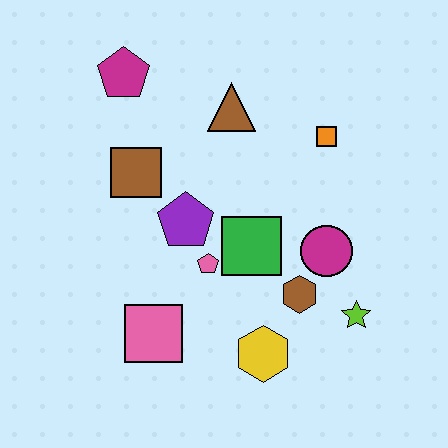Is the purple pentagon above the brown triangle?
No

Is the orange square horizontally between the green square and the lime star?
Yes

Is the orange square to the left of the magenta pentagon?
No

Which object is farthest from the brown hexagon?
The magenta pentagon is farthest from the brown hexagon.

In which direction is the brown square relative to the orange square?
The brown square is to the left of the orange square.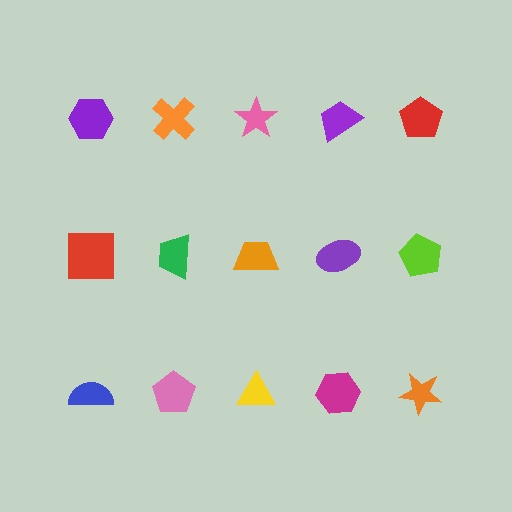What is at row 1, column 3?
A pink star.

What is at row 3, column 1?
A blue semicircle.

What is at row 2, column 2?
A green trapezoid.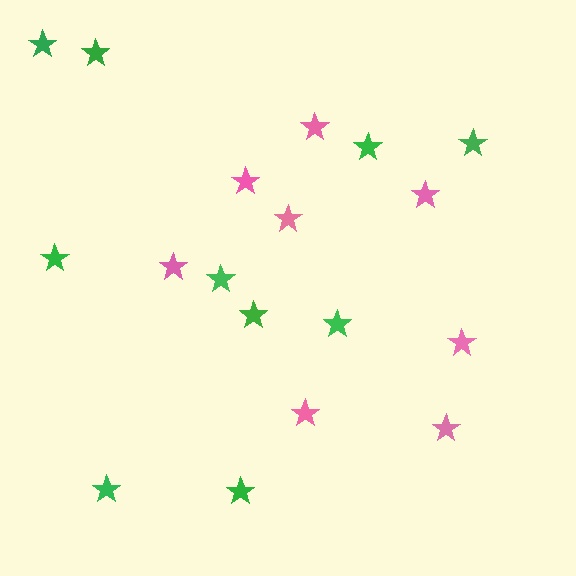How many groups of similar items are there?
There are 2 groups: one group of pink stars (8) and one group of green stars (10).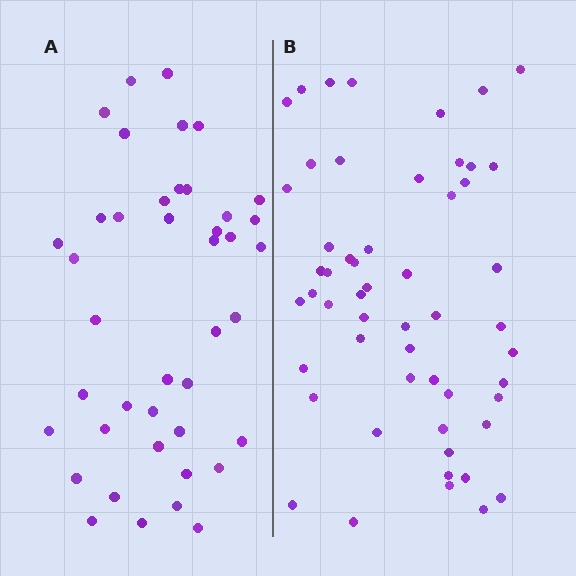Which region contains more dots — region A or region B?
Region B (the right region) has more dots.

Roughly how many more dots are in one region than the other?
Region B has roughly 12 or so more dots than region A.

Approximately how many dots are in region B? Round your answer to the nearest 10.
About 50 dots. (The exact count is 54, which rounds to 50.)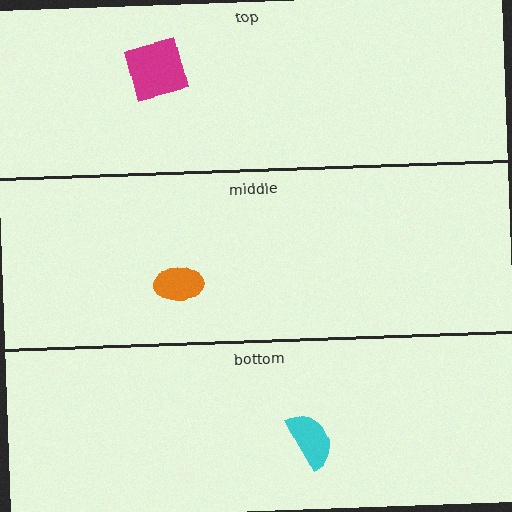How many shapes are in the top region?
1.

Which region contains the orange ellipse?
The middle region.